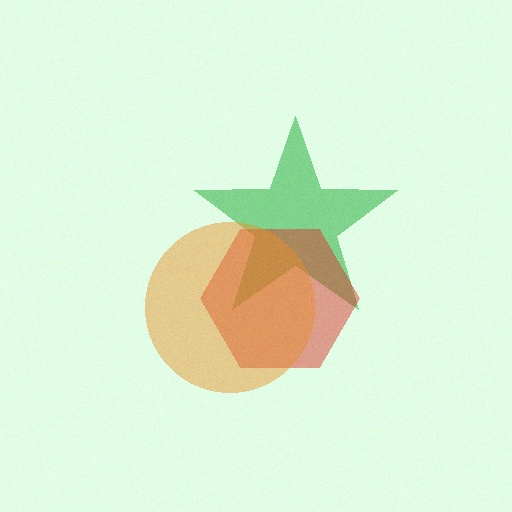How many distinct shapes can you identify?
There are 3 distinct shapes: a green star, a red hexagon, an orange circle.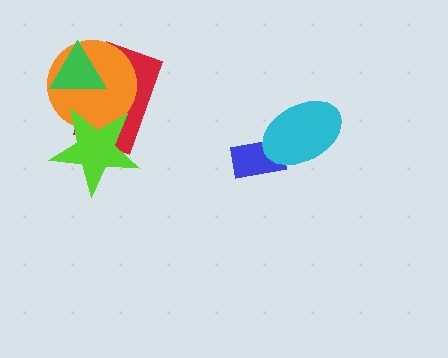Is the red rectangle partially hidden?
Yes, it is partially covered by another shape.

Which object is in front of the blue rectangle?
The cyan ellipse is in front of the blue rectangle.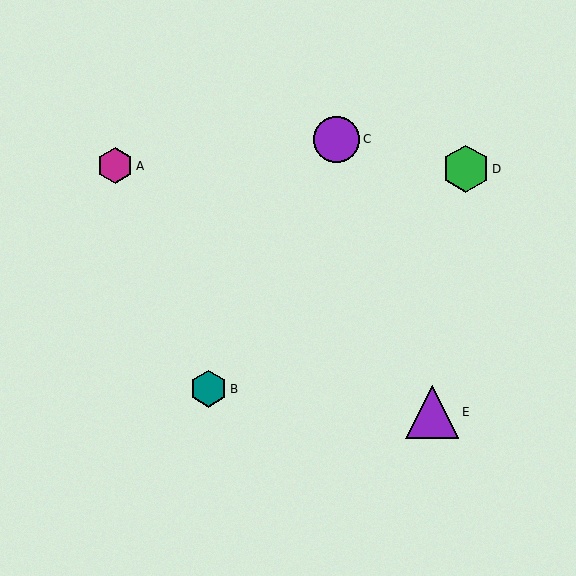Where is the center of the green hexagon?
The center of the green hexagon is at (466, 169).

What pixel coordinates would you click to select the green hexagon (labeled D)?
Click at (466, 169) to select the green hexagon D.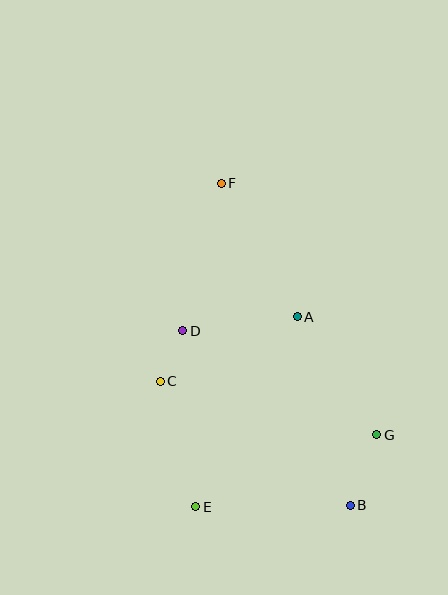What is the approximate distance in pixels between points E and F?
The distance between E and F is approximately 325 pixels.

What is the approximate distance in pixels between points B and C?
The distance between B and C is approximately 227 pixels.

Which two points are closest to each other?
Points C and D are closest to each other.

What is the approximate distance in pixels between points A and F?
The distance between A and F is approximately 153 pixels.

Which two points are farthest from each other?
Points B and F are farthest from each other.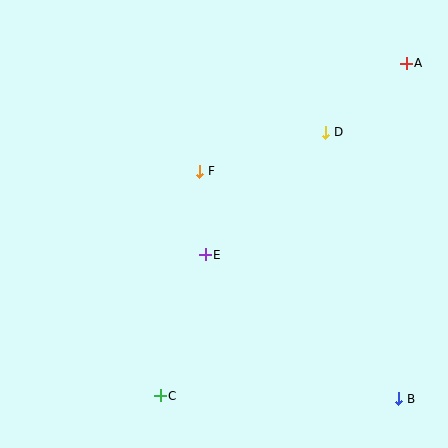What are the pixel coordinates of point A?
Point A is at (406, 63).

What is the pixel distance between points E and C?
The distance between E and C is 148 pixels.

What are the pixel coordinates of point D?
Point D is at (326, 132).